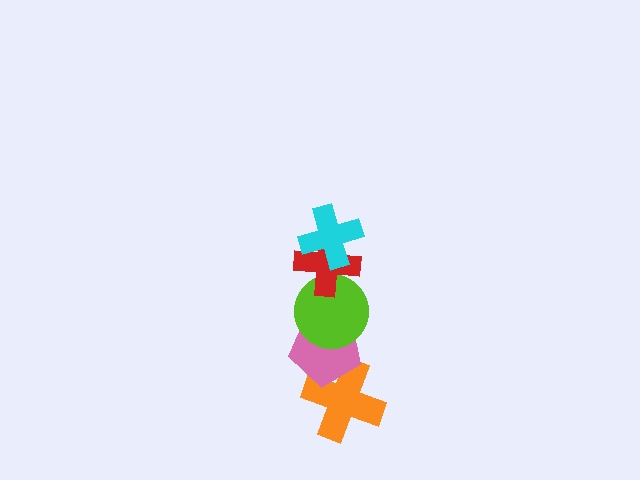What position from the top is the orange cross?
The orange cross is 5th from the top.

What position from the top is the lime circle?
The lime circle is 3rd from the top.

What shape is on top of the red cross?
The cyan cross is on top of the red cross.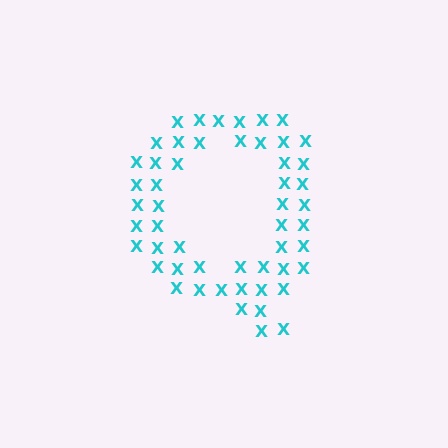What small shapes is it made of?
It is made of small letter X's.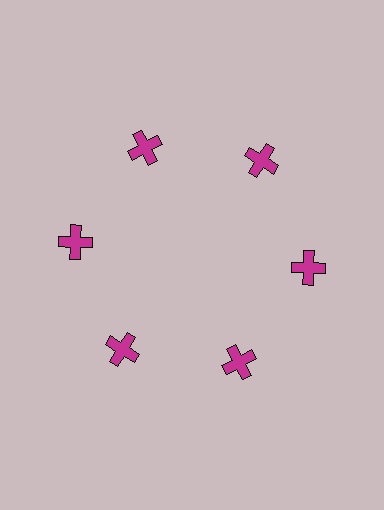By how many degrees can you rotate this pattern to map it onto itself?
The pattern maps onto itself every 60 degrees of rotation.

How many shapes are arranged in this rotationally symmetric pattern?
There are 6 shapes, arranged in 6 groups of 1.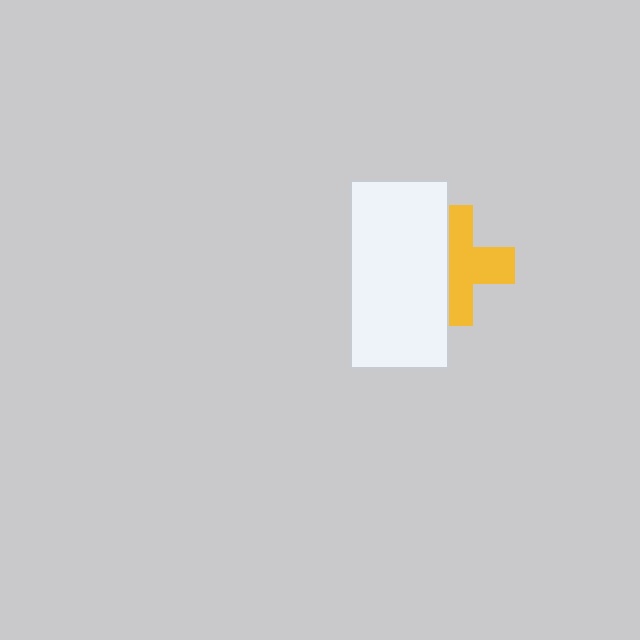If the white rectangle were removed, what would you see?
You would see the complete yellow cross.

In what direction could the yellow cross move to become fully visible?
The yellow cross could move right. That would shift it out from behind the white rectangle entirely.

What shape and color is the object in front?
The object in front is a white rectangle.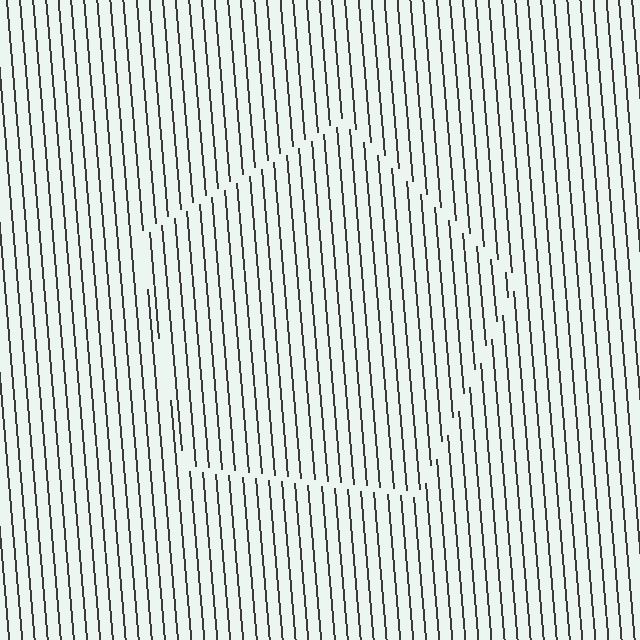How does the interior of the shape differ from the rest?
The interior of the shape contains the same grating, shifted by half a period — the contour is defined by the phase discontinuity where line-ends from the inner and outer gratings abut.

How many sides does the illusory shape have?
5 sides — the line-ends trace a pentagon.